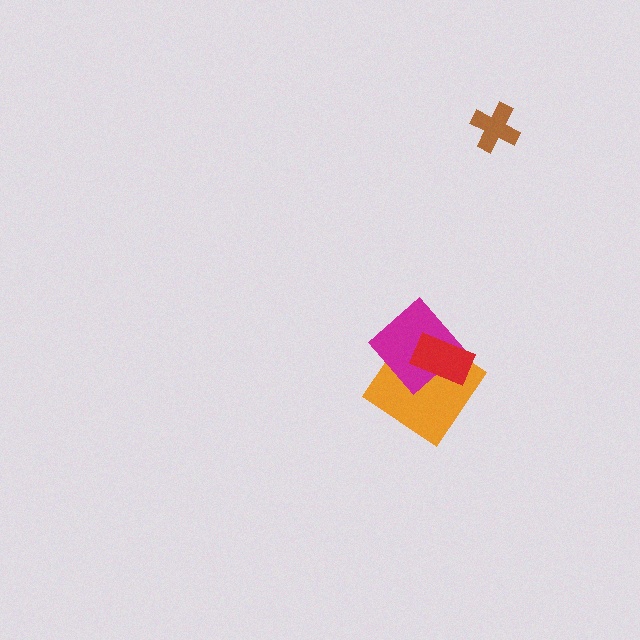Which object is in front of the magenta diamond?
The red rectangle is in front of the magenta diamond.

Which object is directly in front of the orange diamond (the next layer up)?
The magenta diamond is directly in front of the orange diamond.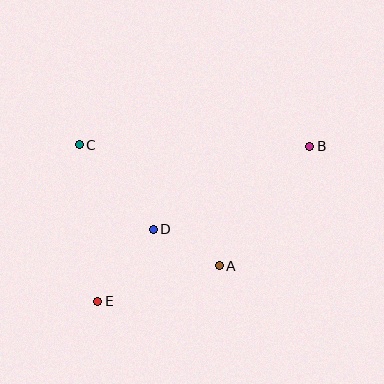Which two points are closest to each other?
Points A and D are closest to each other.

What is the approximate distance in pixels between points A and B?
The distance between A and B is approximately 150 pixels.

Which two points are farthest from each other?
Points B and E are farthest from each other.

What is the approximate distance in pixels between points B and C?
The distance between B and C is approximately 230 pixels.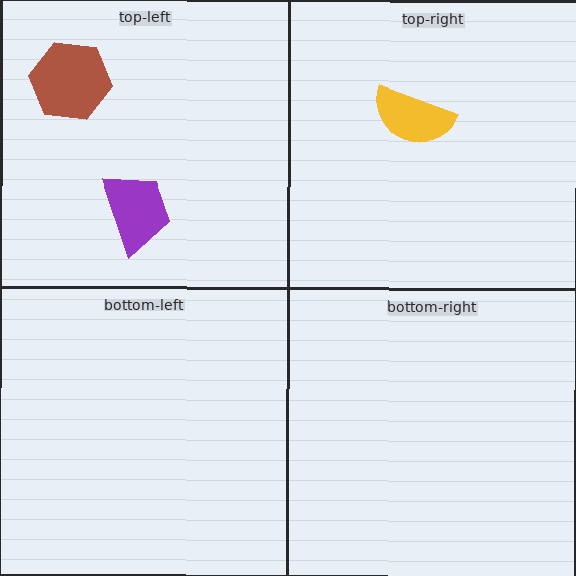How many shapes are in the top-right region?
1.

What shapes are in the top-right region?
The yellow semicircle.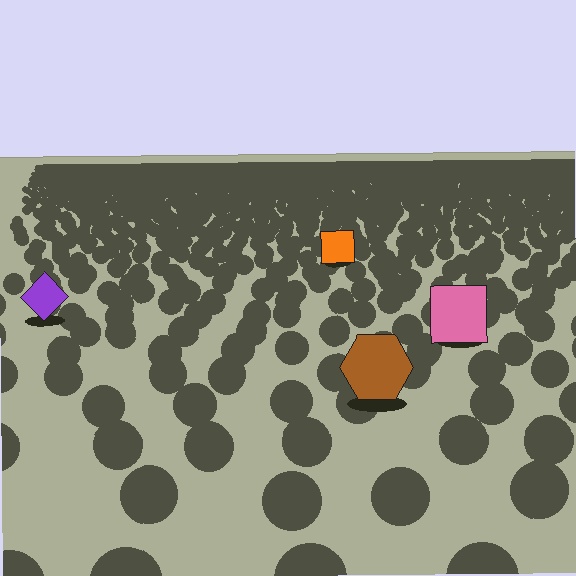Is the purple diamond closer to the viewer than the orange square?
Yes. The purple diamond is closer — you can tell from the texture gradient: the ground texture is coarser near it.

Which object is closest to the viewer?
The brown hexagon is closest. The texture marks near it are larger and more spread out.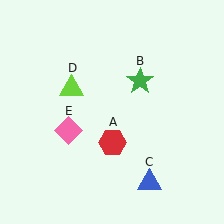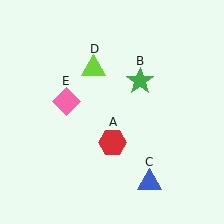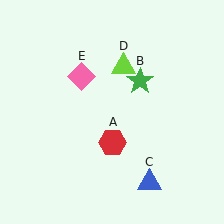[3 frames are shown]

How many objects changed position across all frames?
2 objects changed position: lime triangle (object D), pink diamond (object E).